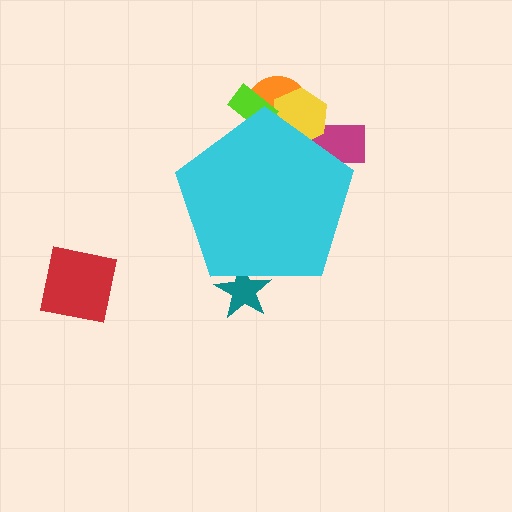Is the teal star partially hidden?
Yes, the teal star is partially hidden behind the cyan pentagon.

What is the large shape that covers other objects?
A cyan pentagon.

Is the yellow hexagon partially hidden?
Yes, the yellow hexagon is partially hidden behind the cyan pentagon.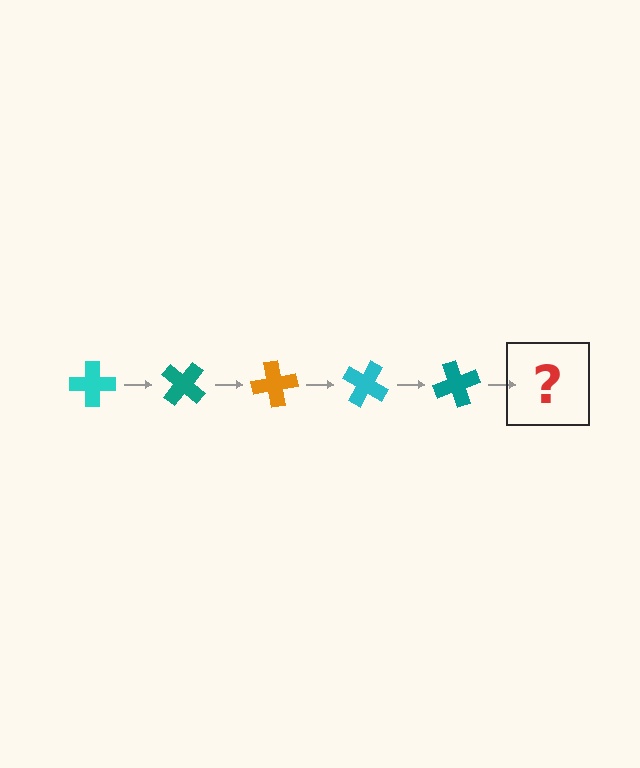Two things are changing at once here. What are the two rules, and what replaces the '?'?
The two rules are that it rotates 40 degrees each step and the color cycles through cyan, teal, and orange. The '?' should be an orange cross, rotated 200 degrees from the start.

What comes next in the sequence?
The next element should be an orange cross, rotated 200 degrees from the start.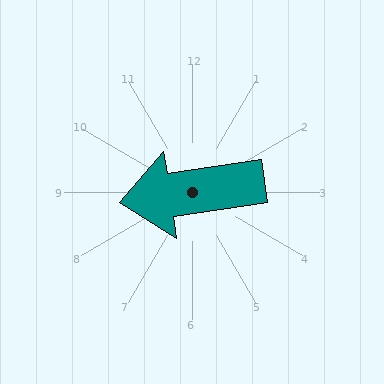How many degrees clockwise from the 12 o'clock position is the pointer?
Approximately 261 degrees.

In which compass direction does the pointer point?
West.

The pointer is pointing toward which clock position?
Roughly 9 o'clock.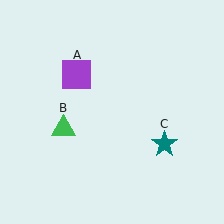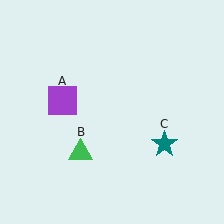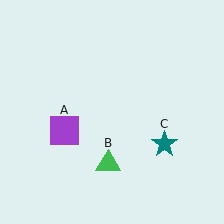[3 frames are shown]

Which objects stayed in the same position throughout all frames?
Teal star (object C) remained stationary.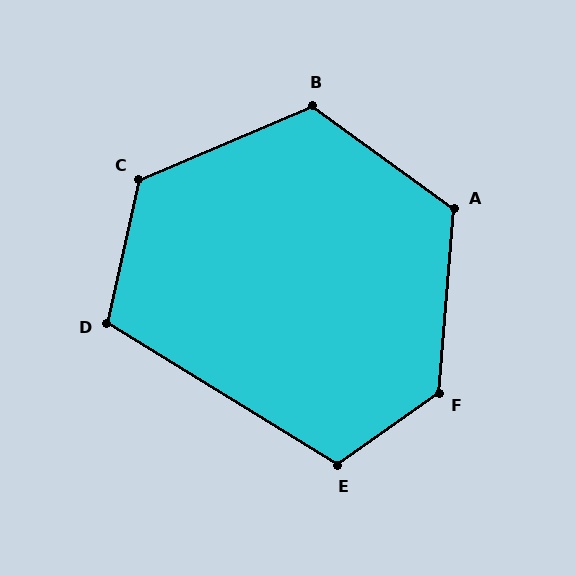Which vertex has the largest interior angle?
F, at approximately 130 degrees.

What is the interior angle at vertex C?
Approximately 126 degrees (obtuse).